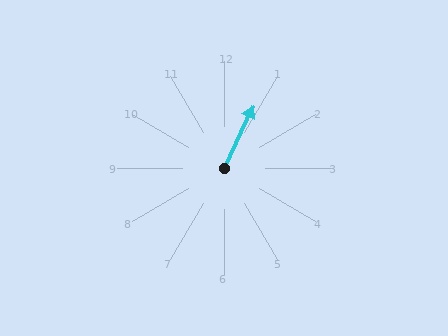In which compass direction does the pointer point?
Northeast.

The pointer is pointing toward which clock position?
Roughly 1 o'clock.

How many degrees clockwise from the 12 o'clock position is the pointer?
Approximately 25 degrees.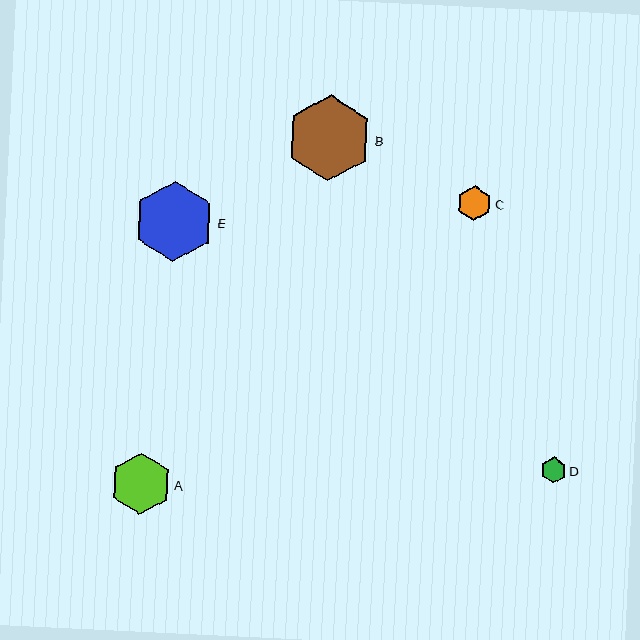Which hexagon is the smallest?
Hexagon D is the smallest with a size of approximately 26 pixels.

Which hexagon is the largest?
Hexagon B is the largest with a size of approximately 86 pixels.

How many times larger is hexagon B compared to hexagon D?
Hexagon B is approximately 3.3 times the size of hexagon D.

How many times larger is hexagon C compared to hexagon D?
Hexagon C is approximately 1.3 times the size of hexagon D.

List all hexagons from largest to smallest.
From largest to smallest: B, E, A, C, D.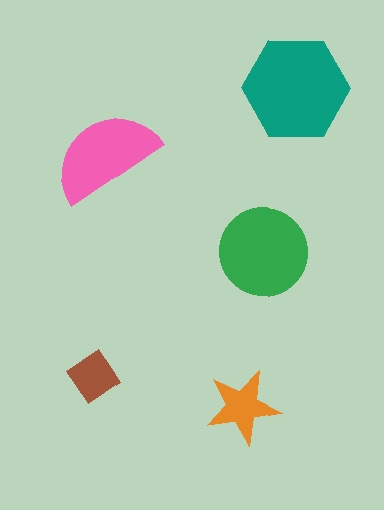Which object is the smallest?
The brown diamond.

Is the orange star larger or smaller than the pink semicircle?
Smaller.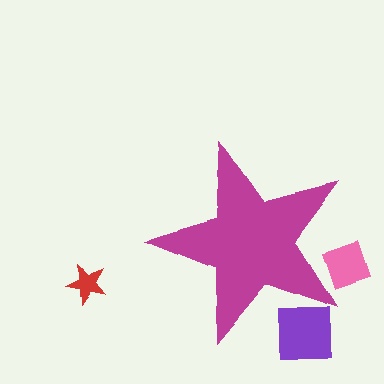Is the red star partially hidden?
No, the red star is fully visible.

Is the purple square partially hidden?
Yes, the purple square is partially hidden behind the magenta star.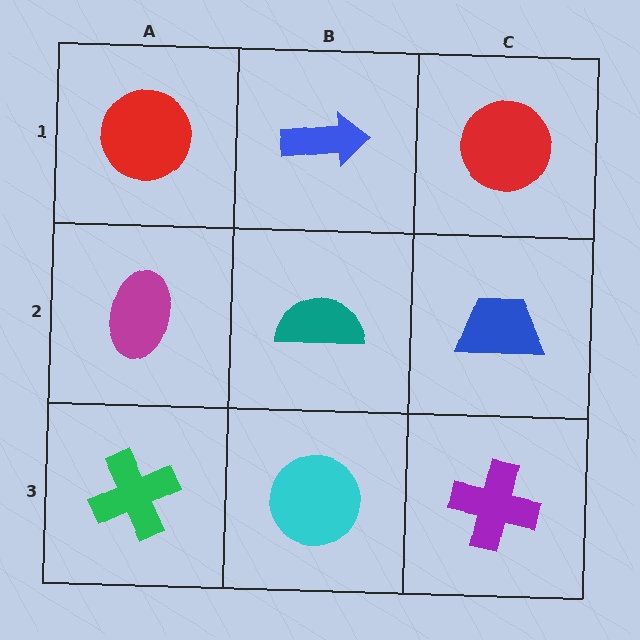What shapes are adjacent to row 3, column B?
A teal semicircle (row 2, column B), a green cross (row 3, column A), a purple cross (row 3, column C).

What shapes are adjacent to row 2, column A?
A red circle (row 1, column A), a green cross (row 3, column A), a teal semicircle (row 2, column B).